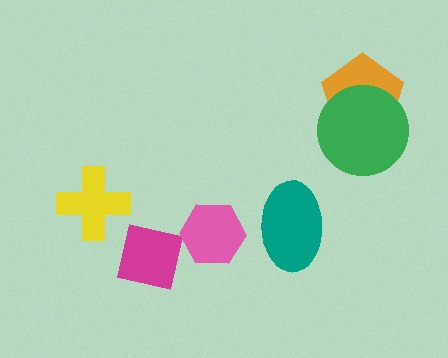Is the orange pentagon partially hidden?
Yes, it is partially covered by another shape.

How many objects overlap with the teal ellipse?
0 objects overlap with the teal ellipse.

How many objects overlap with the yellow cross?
0 objects overlap with the yellow cross.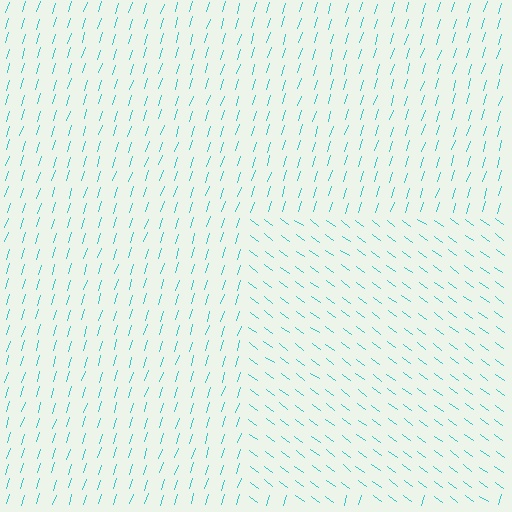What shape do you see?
I see a rectangle.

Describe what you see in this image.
The image is filled with small cyan line segments. A rectangle region in the image has lines oriented differently from the surrounding lines, creating a visible texture boundary.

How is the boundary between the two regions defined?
The boundary is defined purely by a change in line orientation (approximately 71 degrees difference). All lines are the same color and thickness.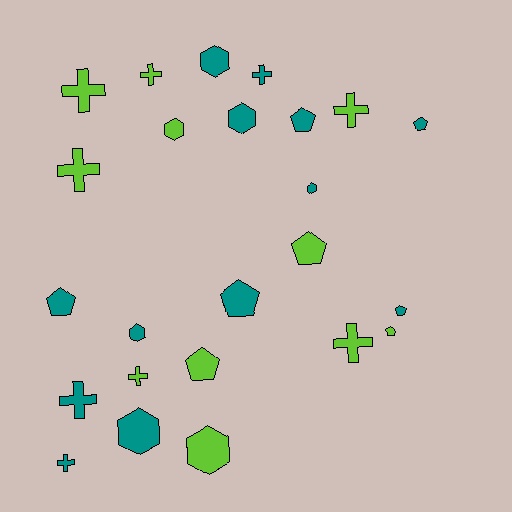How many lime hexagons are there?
There are 2 lime hexagons.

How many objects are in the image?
There are 24 objects.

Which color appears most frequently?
Teal, with 13 objects.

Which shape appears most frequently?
Cross, with 9 objects.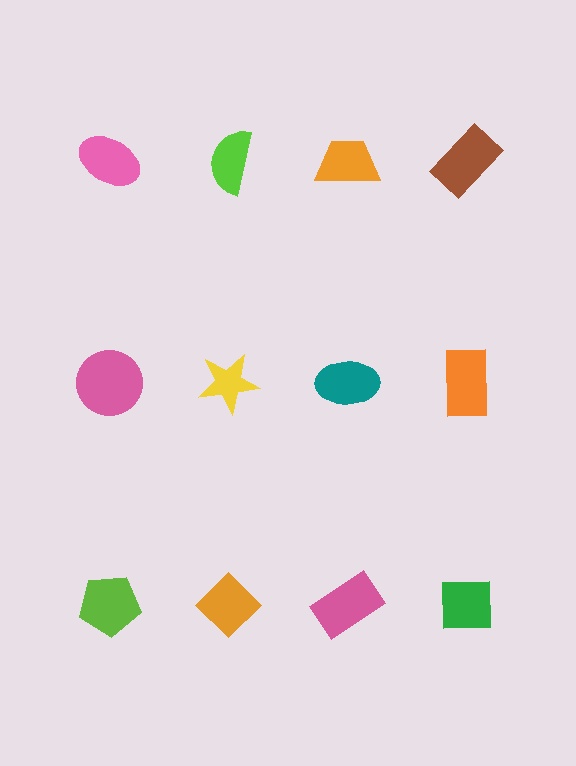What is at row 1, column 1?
A pink ellipse.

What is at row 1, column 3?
An orange trapezoid.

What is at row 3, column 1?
A lime pentagon.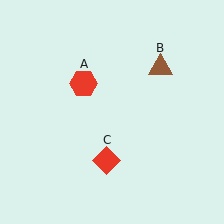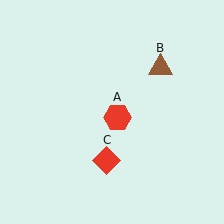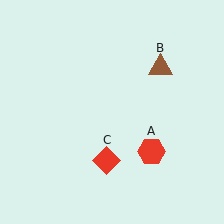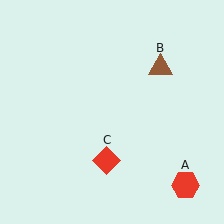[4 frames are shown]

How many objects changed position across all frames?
1 object changed position: red hexagon (object A).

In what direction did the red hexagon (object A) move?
The red hexagon (object A) moved down and to the right.